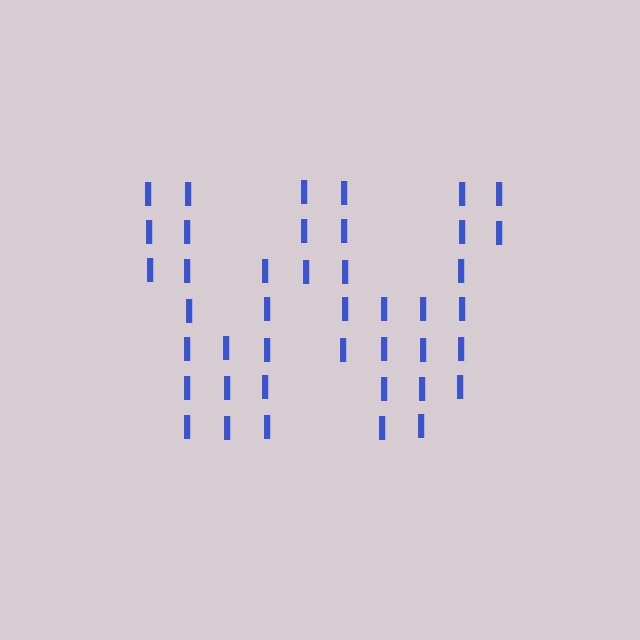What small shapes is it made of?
It is made of small letter I's.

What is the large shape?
The large shape is the letter W.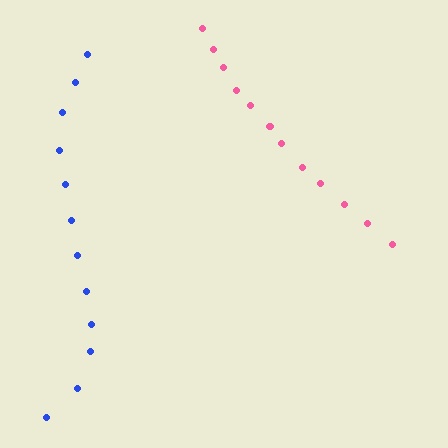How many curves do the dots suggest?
There are 2 distinct paths.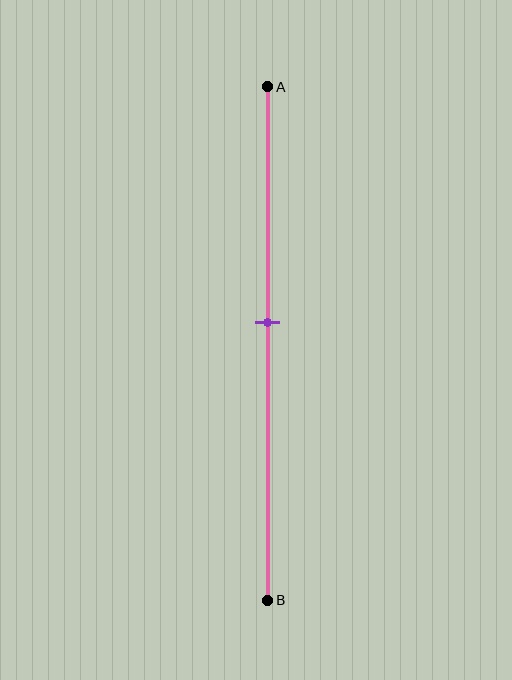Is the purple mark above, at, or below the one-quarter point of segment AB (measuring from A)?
The purple mark is below the one-quarter point of segment AB.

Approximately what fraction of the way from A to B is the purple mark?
The purple mark is approximately 45% of the way from A to B.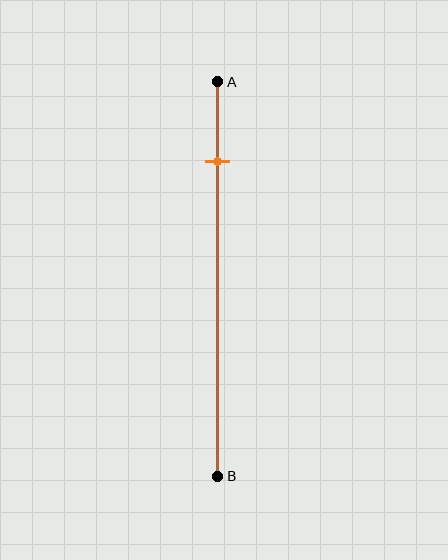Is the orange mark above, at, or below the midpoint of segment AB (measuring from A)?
The orange mark is above the midpoint of segment AB.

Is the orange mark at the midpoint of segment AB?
No, the mark is at about 20% from A, not at the 50% midpoint.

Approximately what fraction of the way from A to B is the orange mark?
The orange mark is approximately 20% of the way from A to B.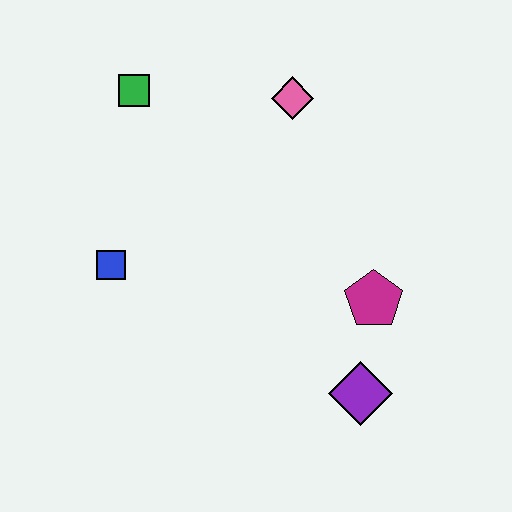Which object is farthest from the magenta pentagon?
The green square is farthest from the magenta pentagon.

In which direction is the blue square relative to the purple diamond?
The blue square is to the left of the purple diamond.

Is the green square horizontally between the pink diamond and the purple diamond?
No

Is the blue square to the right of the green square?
No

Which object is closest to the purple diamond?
The magenta pentagon is closest to the purple diamond.